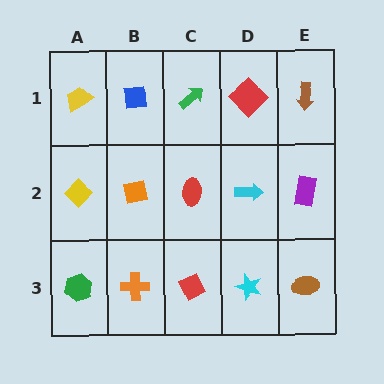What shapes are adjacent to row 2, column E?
A brown arrow (row 1, column E), a brown ellipse (row 3, column E), a cyan arrow (row 2, column D).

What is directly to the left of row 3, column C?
An orange cross.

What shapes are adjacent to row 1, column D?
A cyan arrow (row 2, column D), a green arrow (row 1, column C), a brown arrow (row 1, column E).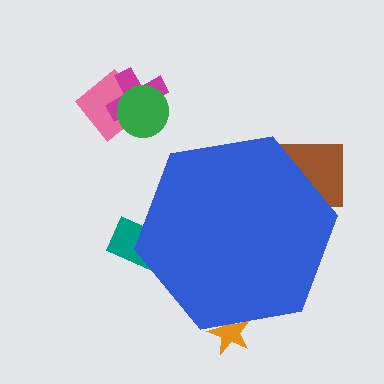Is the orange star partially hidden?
Yes, the orange star is partially hidden behind the blue hexagon.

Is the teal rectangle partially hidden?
Yes, the teal rectangle is partially hidden behind the blue hexagon.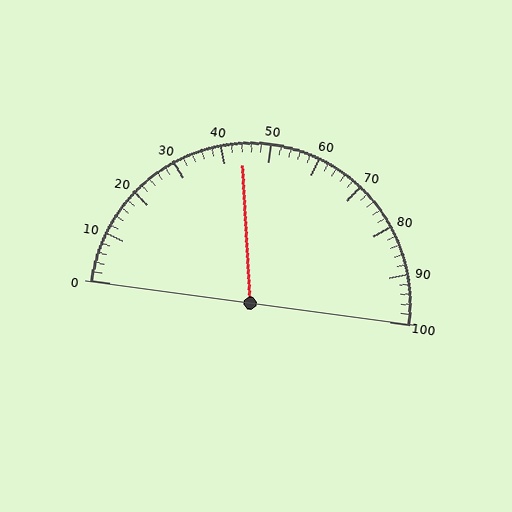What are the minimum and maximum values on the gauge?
The gauge ranges from 0 to 100.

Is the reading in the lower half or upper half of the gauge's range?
The reading is in the lower half of the range (0 to 100).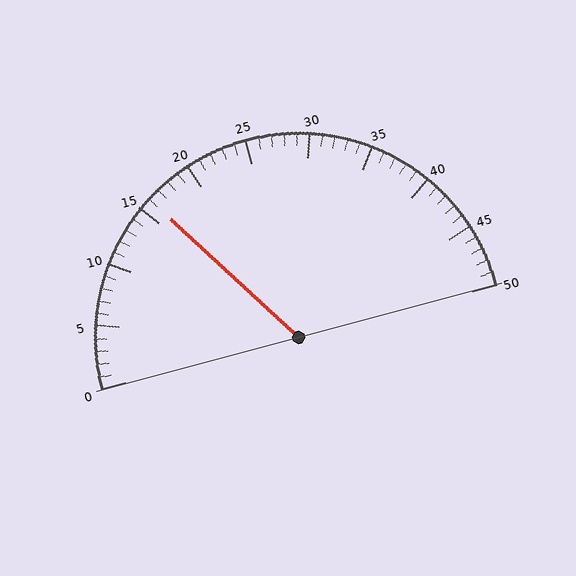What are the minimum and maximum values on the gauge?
The gauge ranges from 0 to 50.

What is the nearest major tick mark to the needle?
The nearest major tick mark is 15.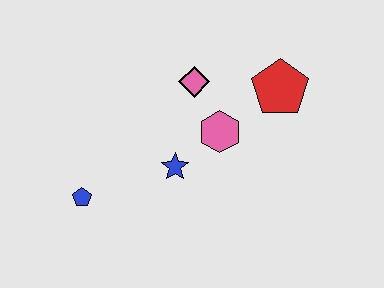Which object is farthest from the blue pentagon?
The red pentagon is farthest from the blue pentagon.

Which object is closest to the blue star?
The pink hexagon is closest to the blue star.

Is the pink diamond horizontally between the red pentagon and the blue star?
Yes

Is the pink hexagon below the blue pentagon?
No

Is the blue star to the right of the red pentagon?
No